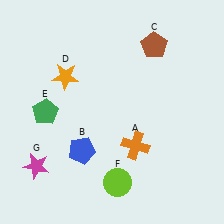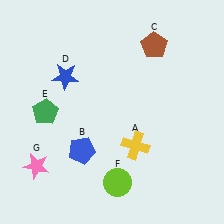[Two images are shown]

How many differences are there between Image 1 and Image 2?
There are 3 differences between the two images.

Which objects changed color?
A changed from orange to yellow. D changed from orange to blue. G changed from magenta to pink.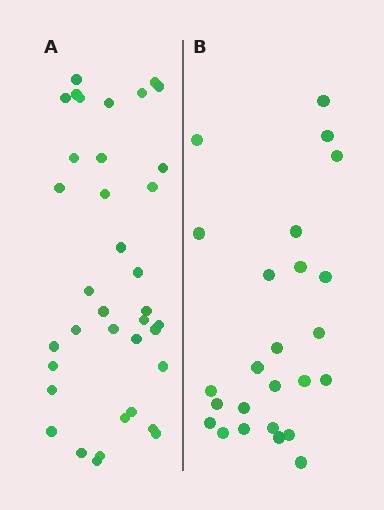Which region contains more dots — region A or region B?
Region A (the left region) has more dots.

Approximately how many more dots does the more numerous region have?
Region A has roughly 12 or so more dots than region B.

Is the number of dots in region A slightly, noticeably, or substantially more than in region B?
Region A has substantially more. The ratio is roughly 1.5 to 1.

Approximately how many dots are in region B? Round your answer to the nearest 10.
About 20 dots. (The exact count is 25, which rounds to 20.)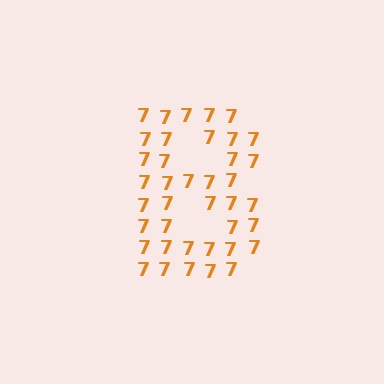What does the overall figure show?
The overall figure shows the letter B.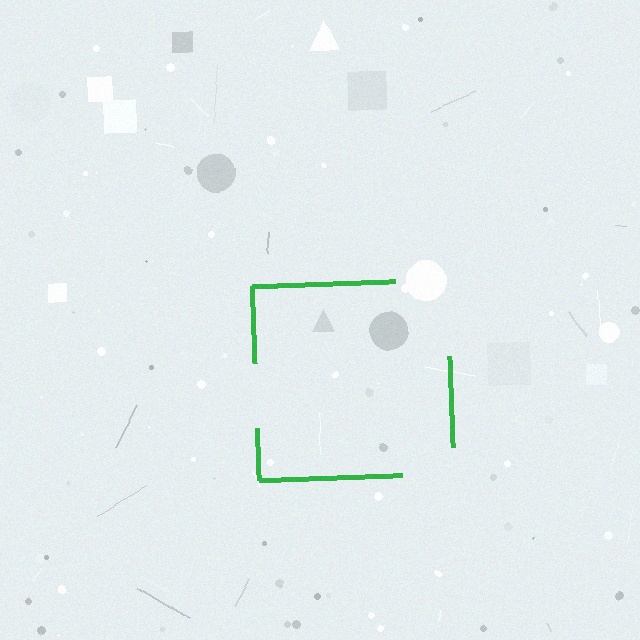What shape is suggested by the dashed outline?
The dashed outline suggests a square.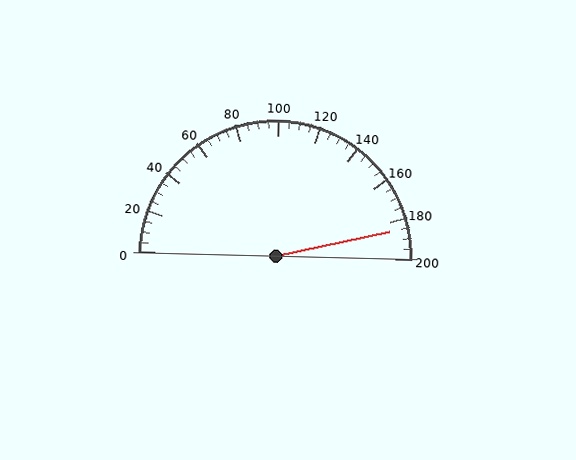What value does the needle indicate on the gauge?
The needle indicates approximately 185.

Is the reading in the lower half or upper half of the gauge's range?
The reading is in the upper half of the range (0 to 200).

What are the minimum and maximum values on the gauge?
The gauge ranges from 0 to 200.